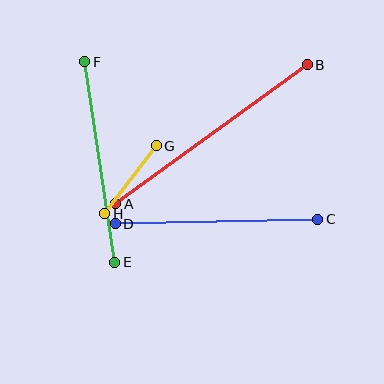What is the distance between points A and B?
The distance is approximately 237 pixels.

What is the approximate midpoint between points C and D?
The midpoint is at approximately (217, 222) pixels.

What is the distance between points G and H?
The distance is approximately 86 pixels.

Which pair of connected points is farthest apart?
Points A and B are farthest apart.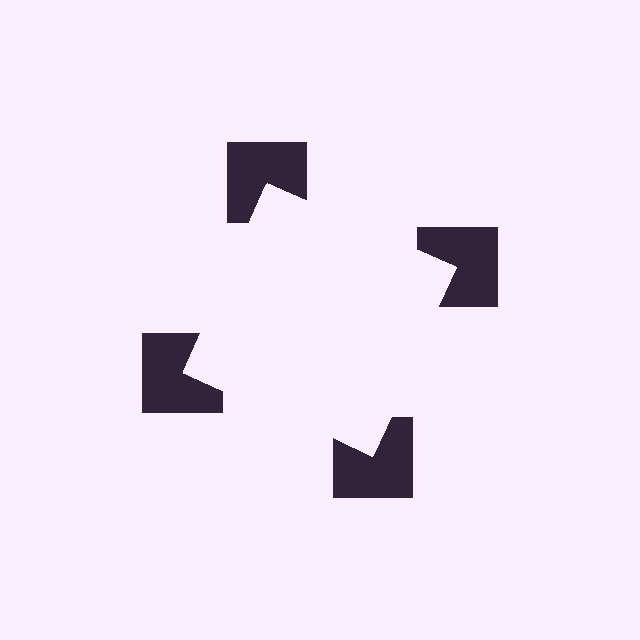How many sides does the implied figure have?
4 sides.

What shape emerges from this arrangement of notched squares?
An illusory square — its edges are inferred from the aligned wedge cuts in the notched squares, not physically drawn.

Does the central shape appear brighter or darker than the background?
It typically appears slightly brighter than the background, even though no actual brightness change is drawn.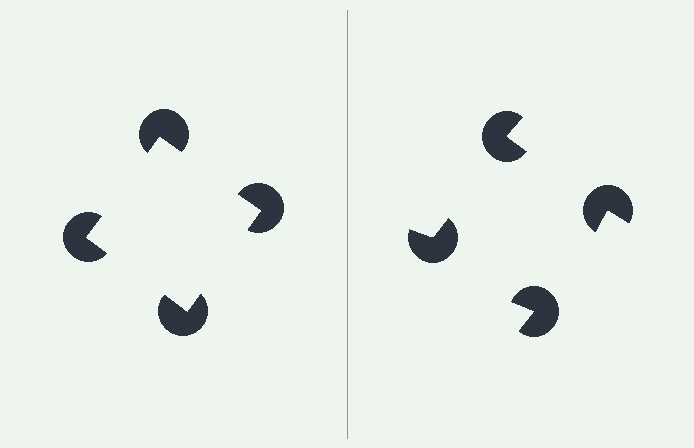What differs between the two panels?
The pac-man discs are positioned identically on both sides; only the wedge orientations differ. On the left they align to a square; on the right they are misaligned.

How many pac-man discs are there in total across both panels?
8 — 4 on each side.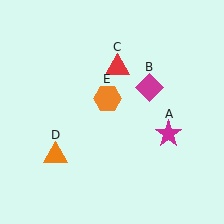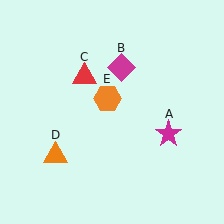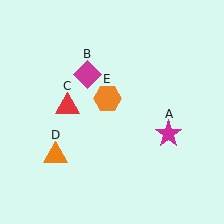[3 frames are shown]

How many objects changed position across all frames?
2 objects changed position: magenta diamond (object B), red triangle (object C).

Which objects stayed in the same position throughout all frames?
Magenta star (object A) and orange triangle (object D) and orange hexagon (object E) remained stationary.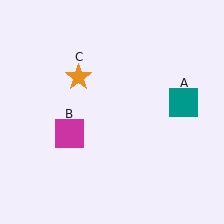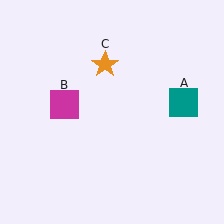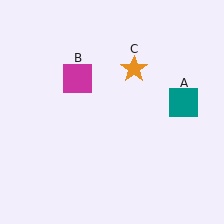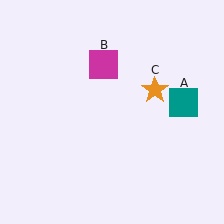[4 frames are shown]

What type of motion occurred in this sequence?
The magenta square (object B), orange star (object C) rotated clockwise around the center of the scene.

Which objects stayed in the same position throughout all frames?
Teal square (object A) remained stationary.